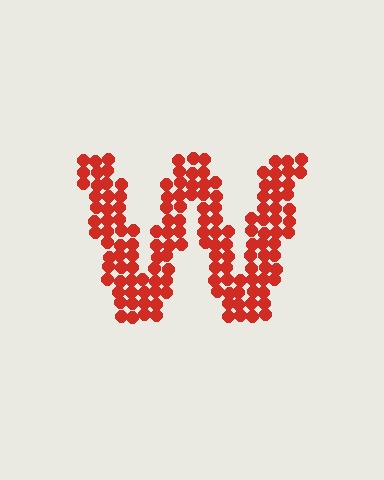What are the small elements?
The small elements are circles.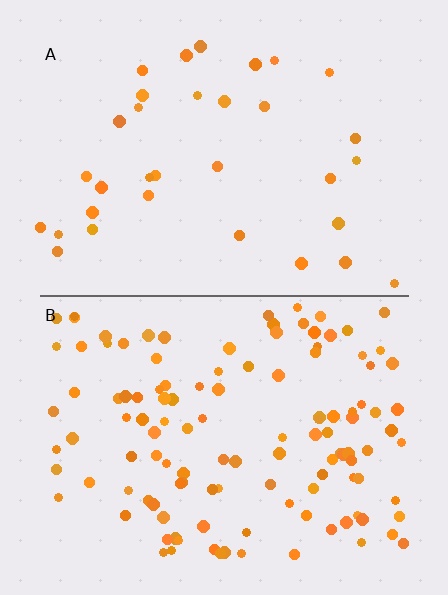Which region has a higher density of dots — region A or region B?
B (the bottom).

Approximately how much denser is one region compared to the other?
Approximately 3.7× — region B over region A.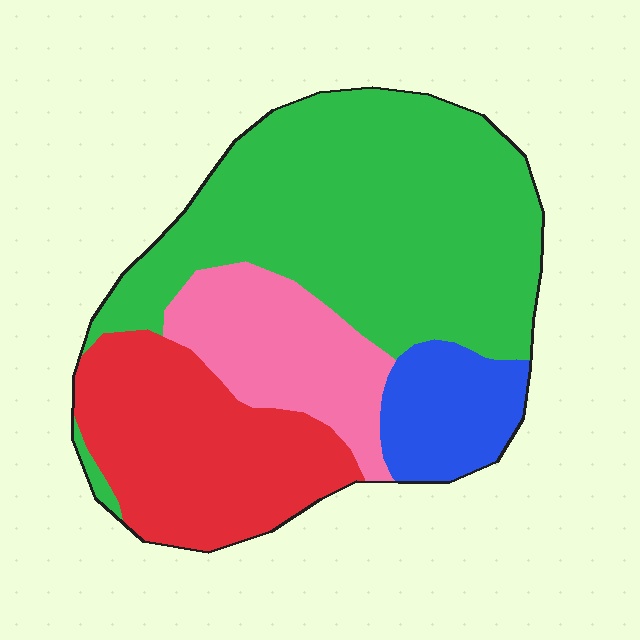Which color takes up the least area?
Blue, at roughly 10%.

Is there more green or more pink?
Green.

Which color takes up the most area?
Green, at roughly 50%.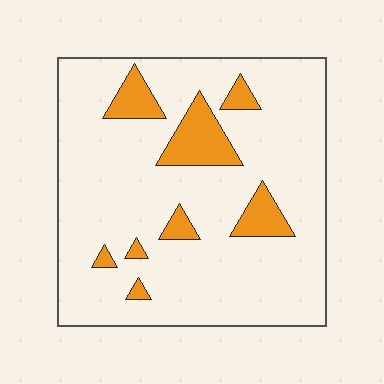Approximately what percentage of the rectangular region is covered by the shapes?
Approximately 15%.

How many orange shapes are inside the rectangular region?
8.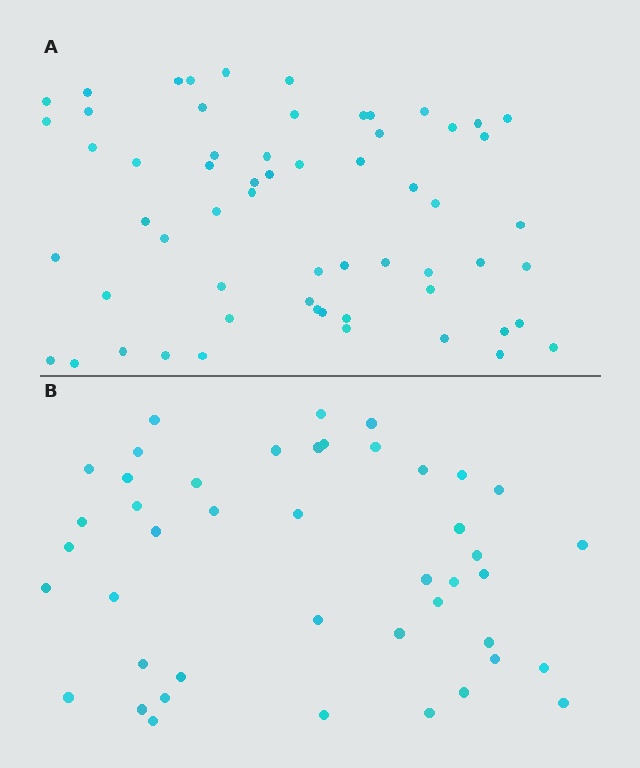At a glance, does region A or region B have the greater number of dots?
Region A (the top region) has more dots.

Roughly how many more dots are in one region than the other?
Region A has approximately 15 more dots than region B.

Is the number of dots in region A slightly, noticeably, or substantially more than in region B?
Region A has noticeably more, but not dramatically so. The ratio is roughly 1.4 to 1.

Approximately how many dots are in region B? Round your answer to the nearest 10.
About 40 dots. (The exact count is 44, which rounds to 40.)